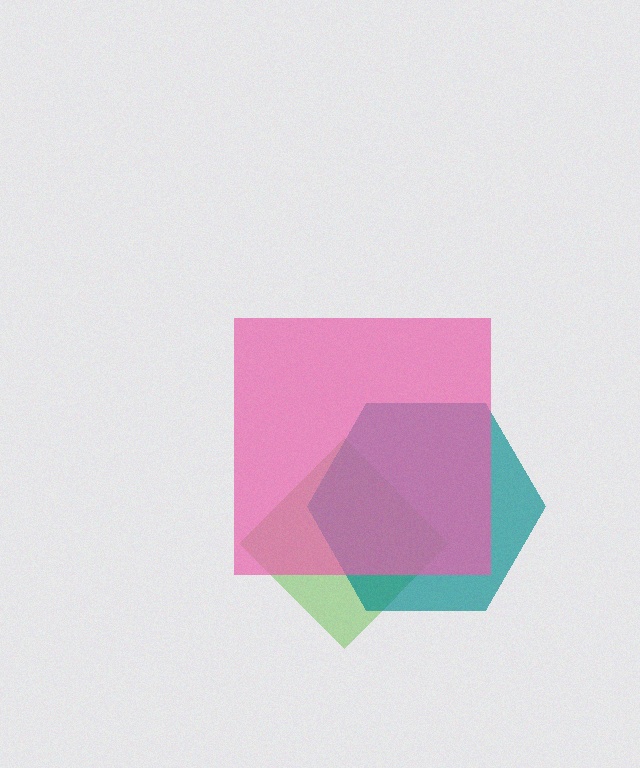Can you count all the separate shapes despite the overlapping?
Yes, there are 3 separate shapes.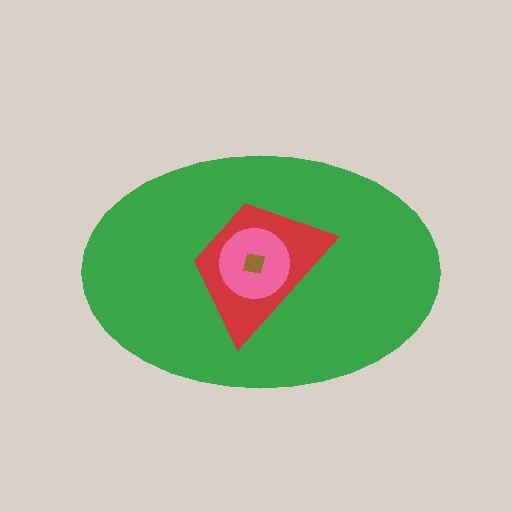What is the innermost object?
The brown square.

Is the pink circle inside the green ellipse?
Yes.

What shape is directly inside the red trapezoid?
The pink circle.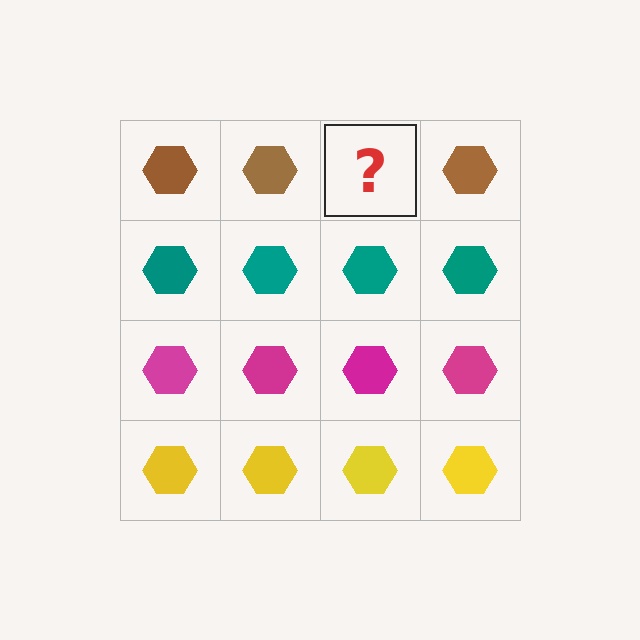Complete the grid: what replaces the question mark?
The question mark should be replaced with a brown hexagon.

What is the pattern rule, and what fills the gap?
The rule is that each row has a consistent color. The gap should be filled with a brown hexagon.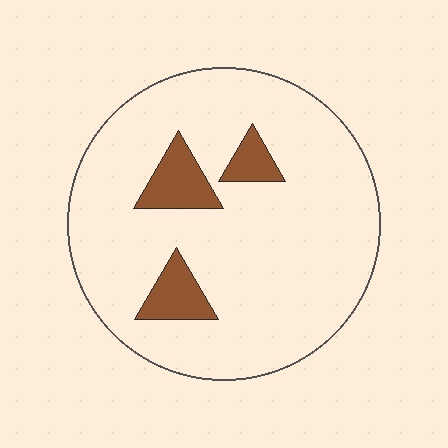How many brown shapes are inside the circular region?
3.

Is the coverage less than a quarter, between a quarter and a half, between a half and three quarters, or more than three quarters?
Less than a quarter.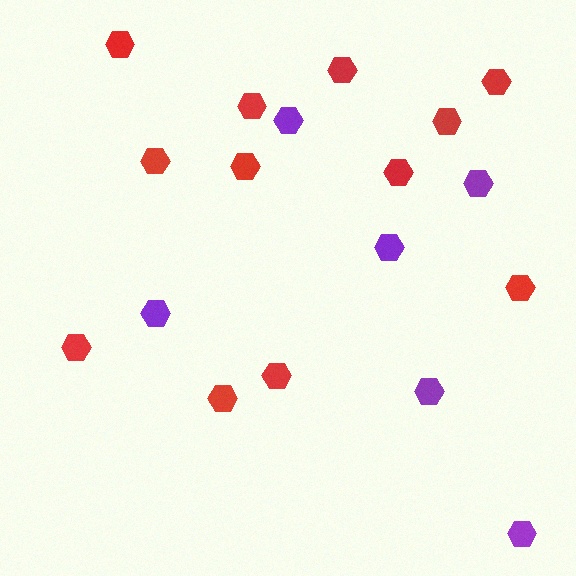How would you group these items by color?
There are 2 groups: one group of red hexagons (12) and one group of purple hexagons (6).